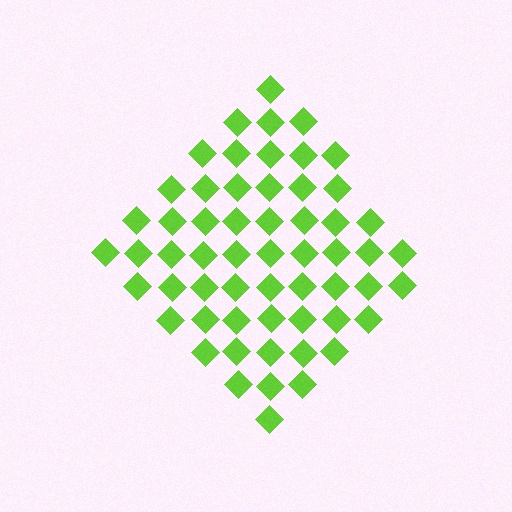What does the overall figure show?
The overall figure shows a diamond.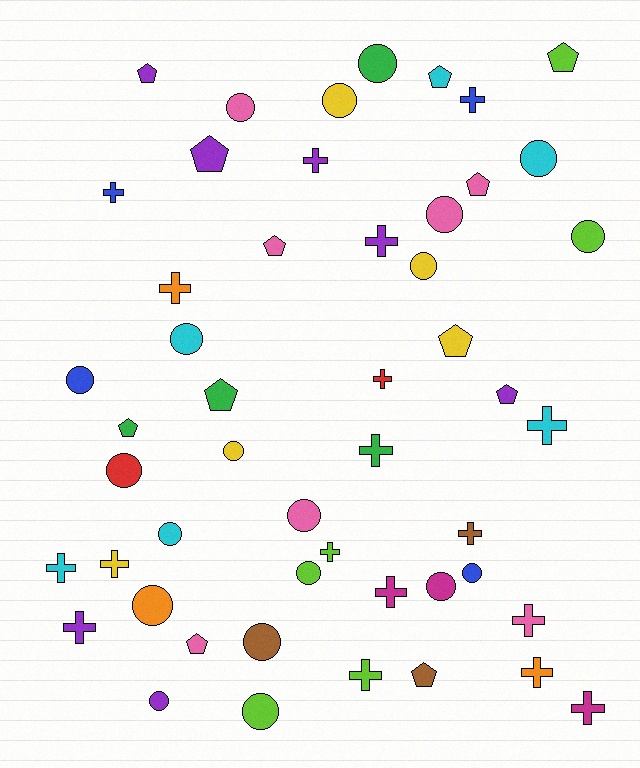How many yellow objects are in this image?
There are 5 yellow objects.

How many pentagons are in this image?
There are 12 pentagons.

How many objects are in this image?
There are 50 objects.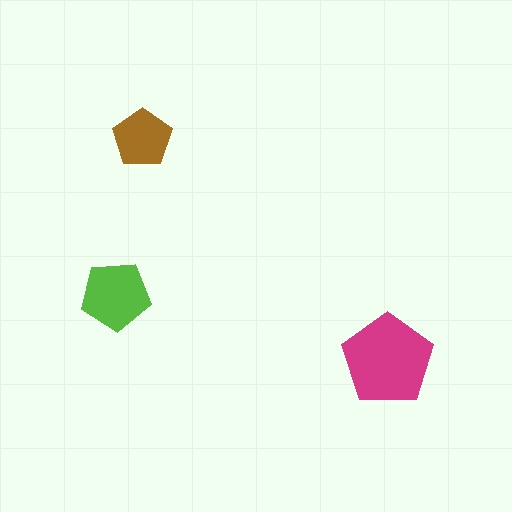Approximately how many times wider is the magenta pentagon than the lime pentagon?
About 1.5 times wider.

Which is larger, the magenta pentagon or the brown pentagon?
The magenta one.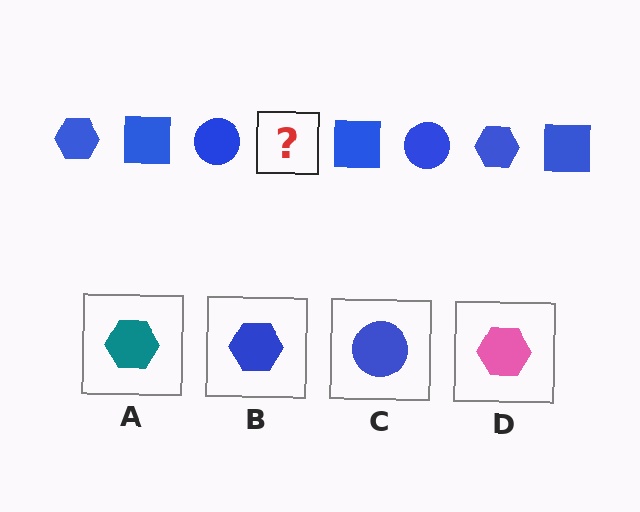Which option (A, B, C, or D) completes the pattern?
B.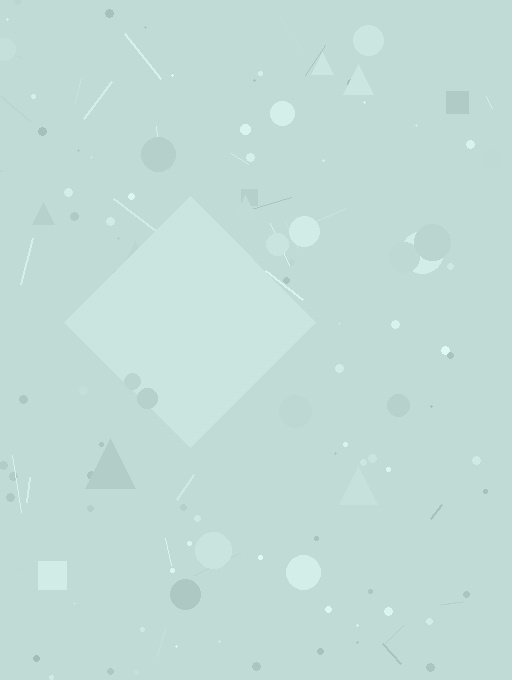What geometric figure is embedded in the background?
A diamond is embedded in the background.